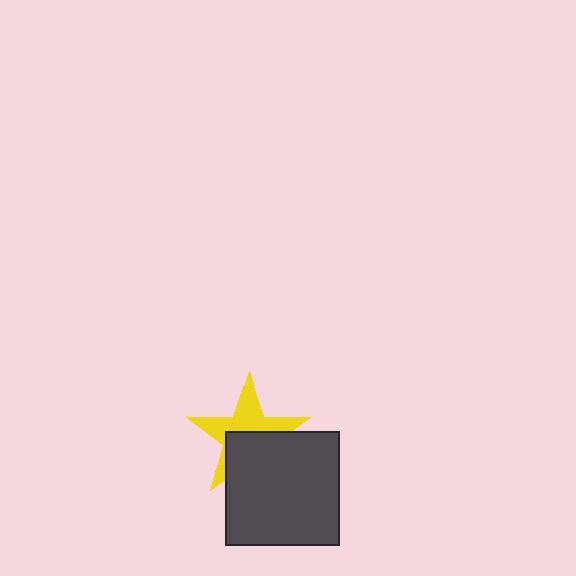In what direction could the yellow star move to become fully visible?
The yellow star could move up. That would shift it out from behind the dark gray square entirely.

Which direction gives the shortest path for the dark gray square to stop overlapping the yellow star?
Moving down gives the shortest separation.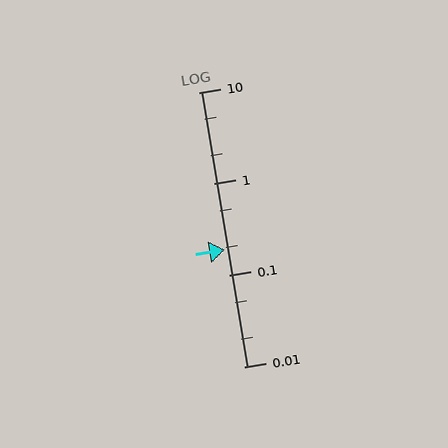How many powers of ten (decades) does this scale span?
The scale spans 3 decades, from 0.01 to 10.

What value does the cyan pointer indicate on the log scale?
The pointer indicates approximately 0.19.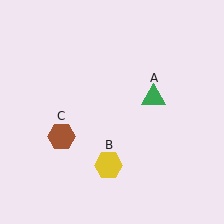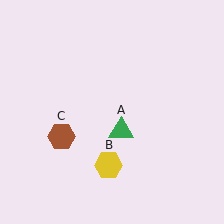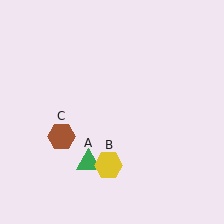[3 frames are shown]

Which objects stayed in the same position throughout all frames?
Yellow hexagon (object B) and brown hexagon (object C) remained stationary.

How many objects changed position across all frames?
1 object changed position: green triangle (object A).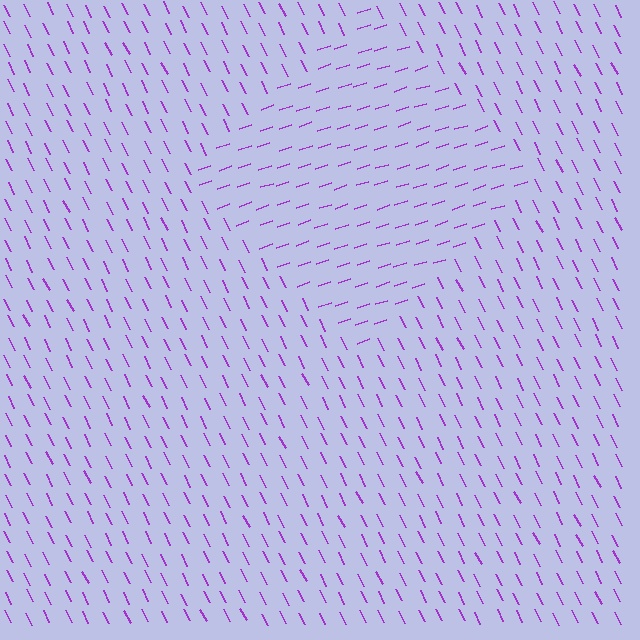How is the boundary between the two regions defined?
The boundary is defined purely by a change in line orientation (approximately 82 degrees difference). All lines are the same color and thickness.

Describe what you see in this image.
The image is filled with small purple line segments. A diamond region in the image has lines oriented differently from the surrounding lines, creating a visible texture boundary.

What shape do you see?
I see a diamond.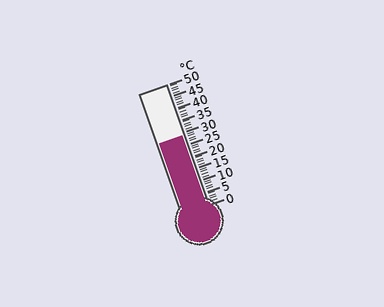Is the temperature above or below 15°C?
The temperature is above 15°C.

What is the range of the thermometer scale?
The thermometer scale ranges from 0°C to 50°C.